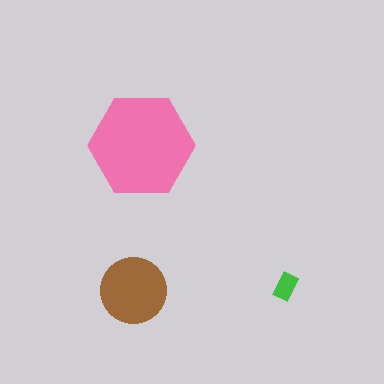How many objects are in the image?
There are 3 objects in the image.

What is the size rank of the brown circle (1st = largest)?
2nd.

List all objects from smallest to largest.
The green rectangle, the brown circle, the pink hexagon.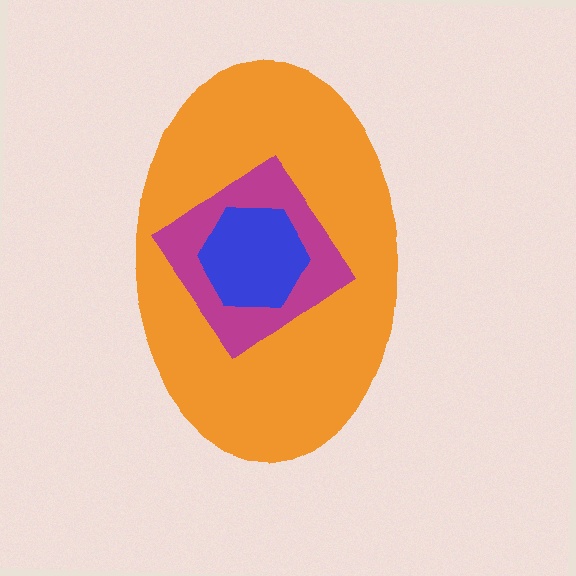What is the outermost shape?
The orange ellipse.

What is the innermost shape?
The blue hexagon.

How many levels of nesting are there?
3.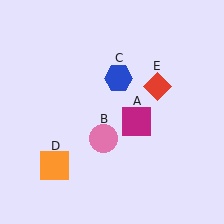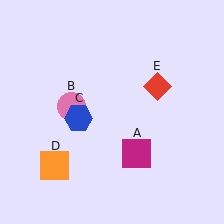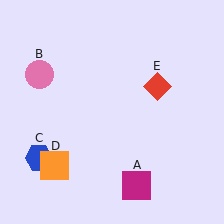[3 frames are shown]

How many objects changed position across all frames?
3 objects changed position: magenta square (object A), pink circle (object B), blue hexagon (object C).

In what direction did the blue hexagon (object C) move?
The blue hexagon (object C) moved down and to the left.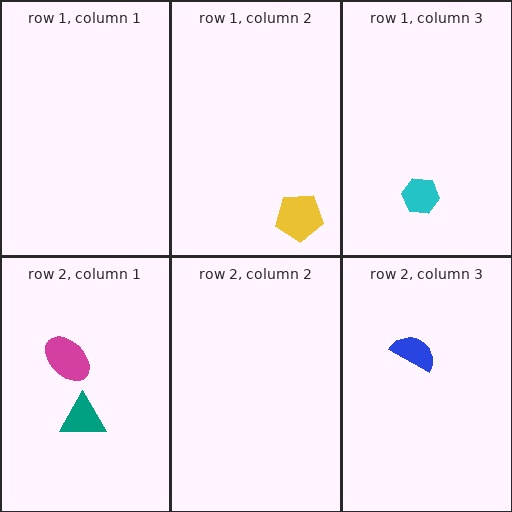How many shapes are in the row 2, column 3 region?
1.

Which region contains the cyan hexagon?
The row 1, column 3 region.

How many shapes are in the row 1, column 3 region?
1.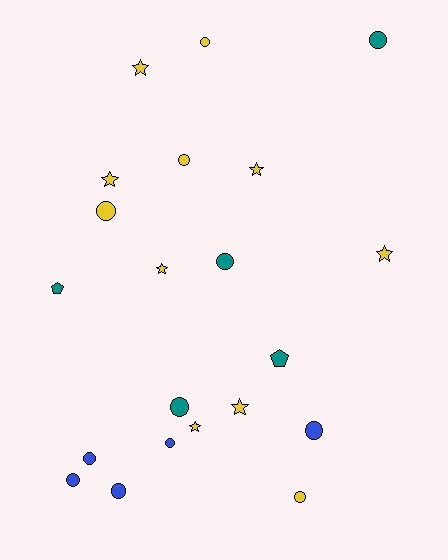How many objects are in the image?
There are 21 objects.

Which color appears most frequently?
Yellow, with 11 objects.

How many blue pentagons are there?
There are no blue pentagons.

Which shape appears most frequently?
Circle, with 12 objects.